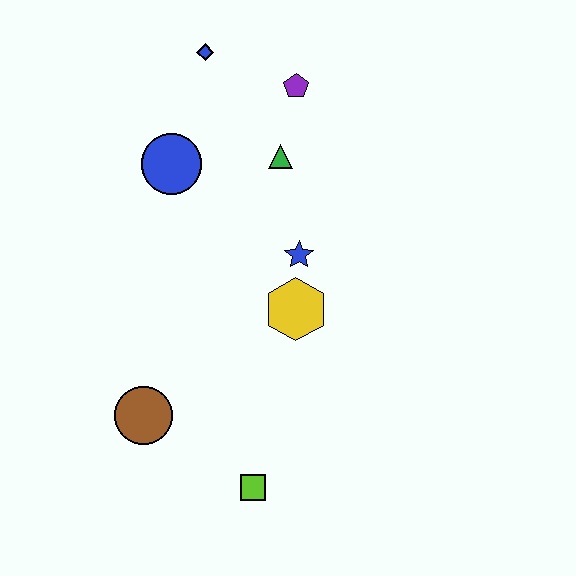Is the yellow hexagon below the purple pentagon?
Yes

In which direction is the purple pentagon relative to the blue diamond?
The purple pentagon is to the right of the blue diamond.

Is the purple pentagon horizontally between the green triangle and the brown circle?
No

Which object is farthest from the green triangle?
The lime square is farthest from the green triangle.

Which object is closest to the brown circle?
The lime square is closest to the brown circle.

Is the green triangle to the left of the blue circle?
No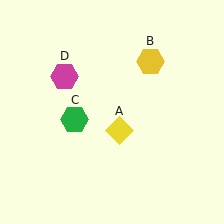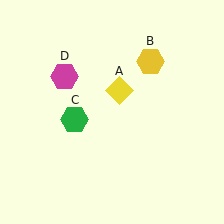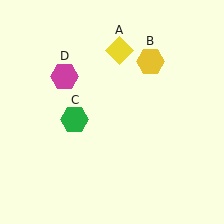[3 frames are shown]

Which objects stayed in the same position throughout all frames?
Yellow hexagon (object B) and green hexagon (object C) and magenta hexagon (object D) remained stationary.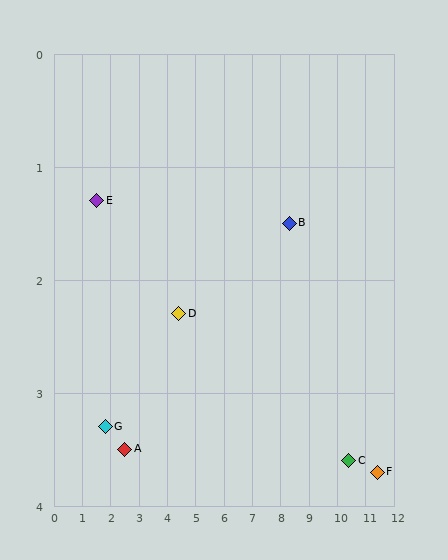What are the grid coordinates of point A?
Point A is at approximately (2.5, 3.5).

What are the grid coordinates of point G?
Point G is at approximately (1.8, 3.3).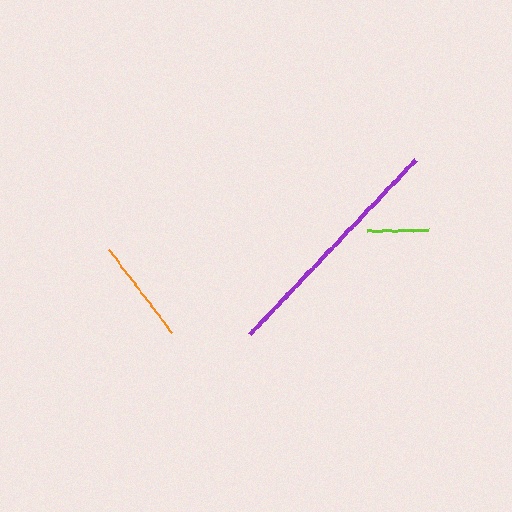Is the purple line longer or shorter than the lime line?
The purple line is longer than the lime line.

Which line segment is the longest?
The purple line is the longest at approximately 240 pixels.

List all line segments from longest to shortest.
From longest to shortest: purple, orange, lime.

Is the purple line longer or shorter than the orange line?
The purple line is longer than the orange line.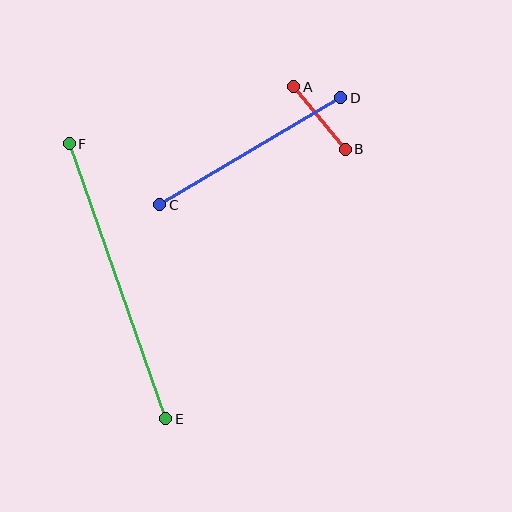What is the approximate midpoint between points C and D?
The midpoint is at approximately (250, 151) pixels.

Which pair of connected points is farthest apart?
Points E and F are farthest apart.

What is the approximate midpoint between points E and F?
The midpoint is at approximately (118, 281) pixels.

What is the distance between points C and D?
The distance is approximately 210 pixels.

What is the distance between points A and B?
The distance is approximately 81 pixels.